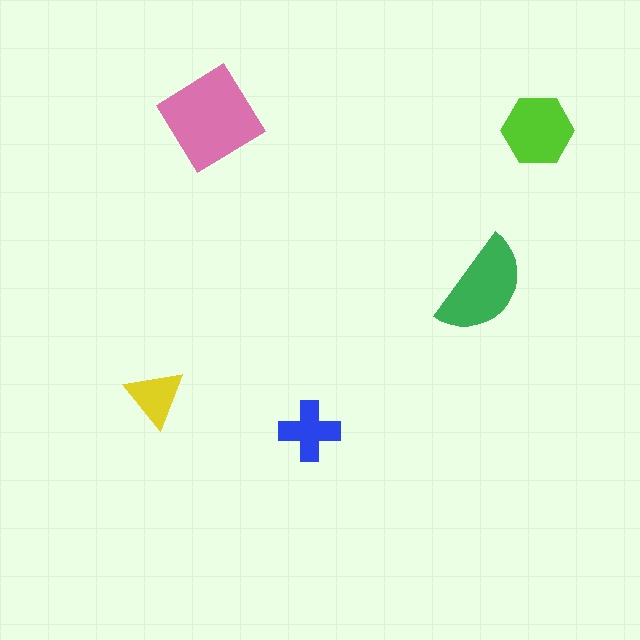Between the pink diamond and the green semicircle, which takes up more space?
The pink diamond.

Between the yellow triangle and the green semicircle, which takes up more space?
The green semicircle.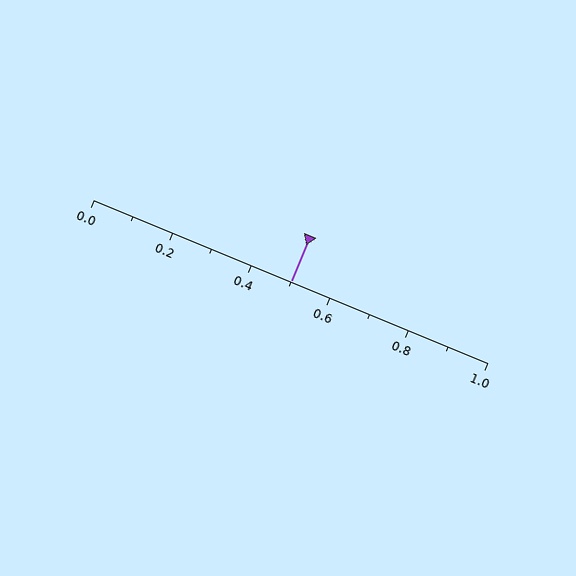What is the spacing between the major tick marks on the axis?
The major ticks are spaced 0.2 apart.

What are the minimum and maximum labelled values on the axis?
The axis runs from 0.0 to 1.0.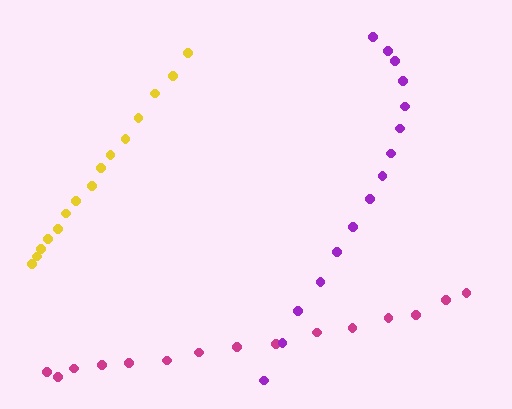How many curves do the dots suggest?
There are 3 distinct paths.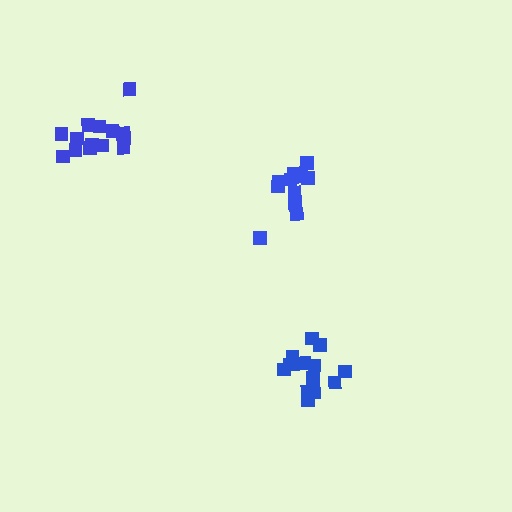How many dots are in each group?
Group 1: 13 dots, Group 2: 14 dots, Group 3: 13 dots (40 total).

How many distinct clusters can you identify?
There are 3 distinct clusters.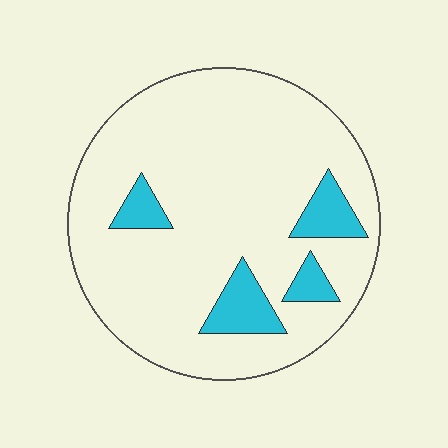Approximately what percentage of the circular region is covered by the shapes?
Approximately 15%.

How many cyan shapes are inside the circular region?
4.